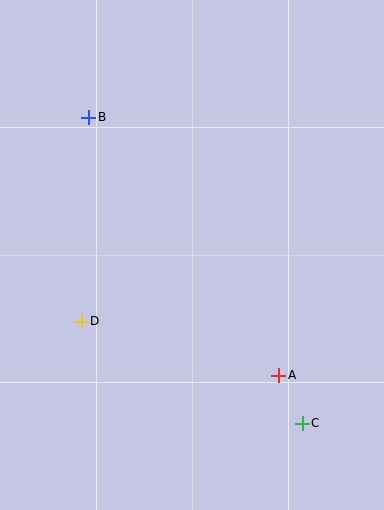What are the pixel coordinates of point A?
Point A is at (279, 375).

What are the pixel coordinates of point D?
Point D is at (81, 321).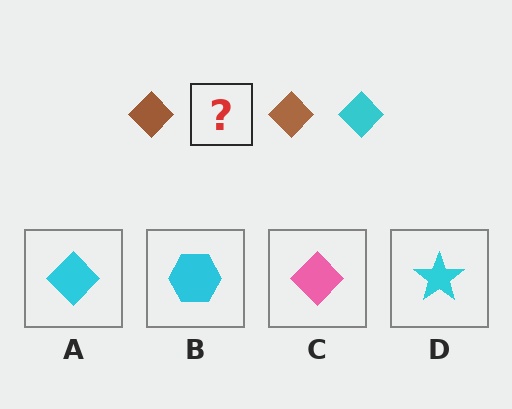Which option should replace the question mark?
Option A.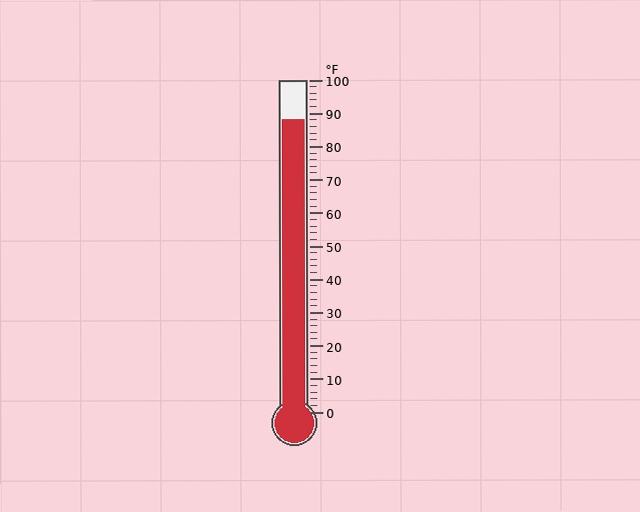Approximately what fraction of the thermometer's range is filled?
The thermometer is filled to approximately 90% of its range.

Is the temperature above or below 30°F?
The temperature is above 30°F.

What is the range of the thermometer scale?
The thermometer scale ranges from 0°F to 100°F.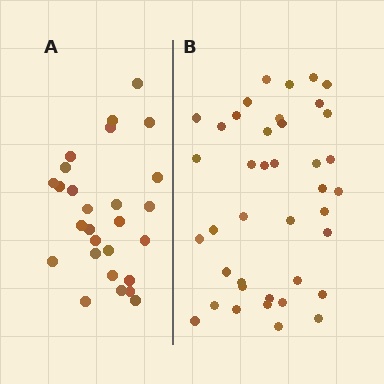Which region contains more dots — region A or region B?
Region B (the right region) has more dots.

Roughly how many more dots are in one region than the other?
Region B has approximately 15 more dots than region A.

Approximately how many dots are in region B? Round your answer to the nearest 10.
About 40 dots.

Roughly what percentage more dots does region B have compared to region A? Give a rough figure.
About 50% more.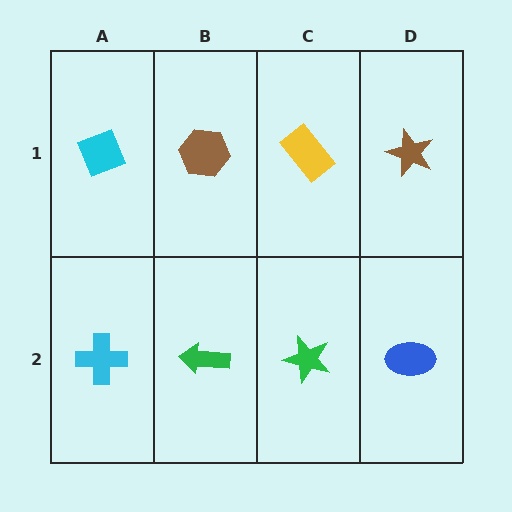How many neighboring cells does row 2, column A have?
2.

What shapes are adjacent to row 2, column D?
A brown star (row 1, column D), a green star (row 2, column C).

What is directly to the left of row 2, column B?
A cyan cross.